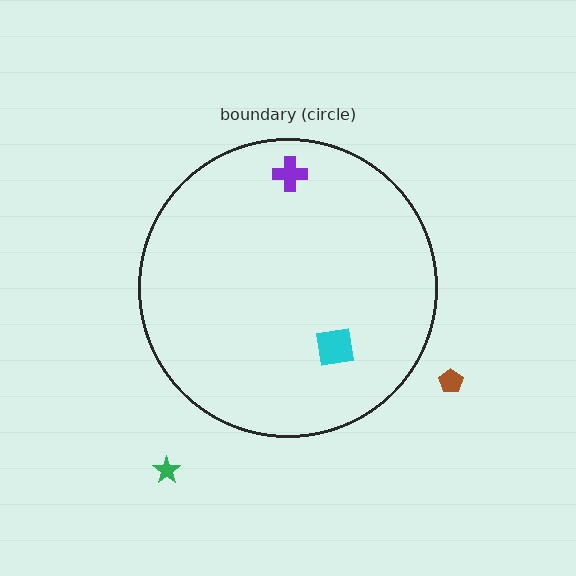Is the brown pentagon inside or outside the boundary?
Outside.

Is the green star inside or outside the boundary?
Outside.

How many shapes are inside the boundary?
2 inside, 2 outside.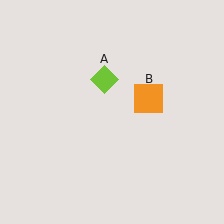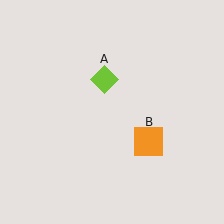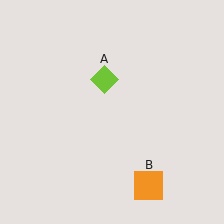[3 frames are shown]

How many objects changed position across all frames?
1 object changed position: orange square (object B).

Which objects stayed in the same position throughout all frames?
Lime diamond (object A) remained stationary.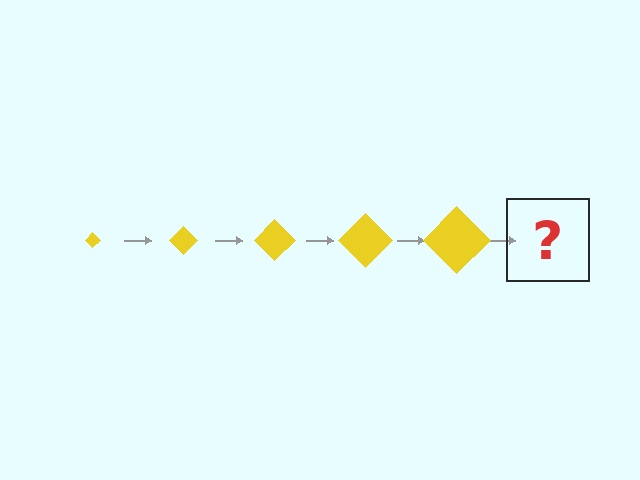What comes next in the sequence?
The next element should be a yellow diamond, larger than the previous one.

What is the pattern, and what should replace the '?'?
The pattern is that the diamond gets progressively larger each step. The '?' should be a yellow diamond, larger than the previous one.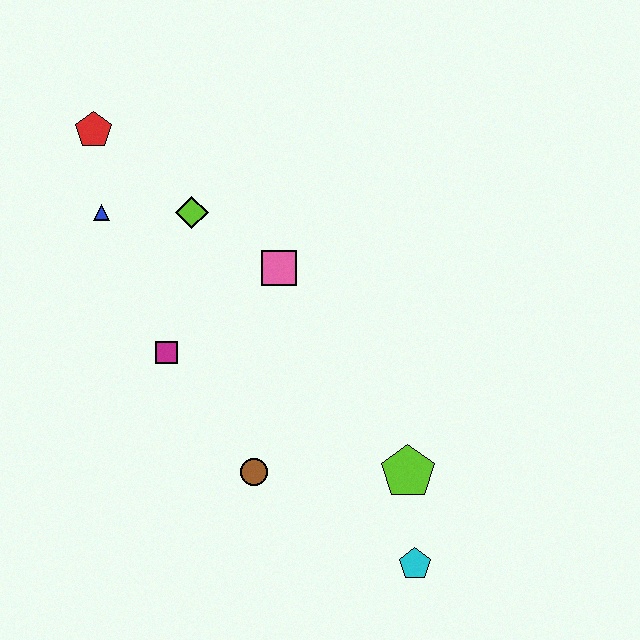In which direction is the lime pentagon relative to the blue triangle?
The lime pentagon is to the right of the blue triangle.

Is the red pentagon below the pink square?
No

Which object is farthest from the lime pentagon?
The red pentagon is farthest from the lime pentagon.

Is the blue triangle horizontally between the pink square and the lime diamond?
No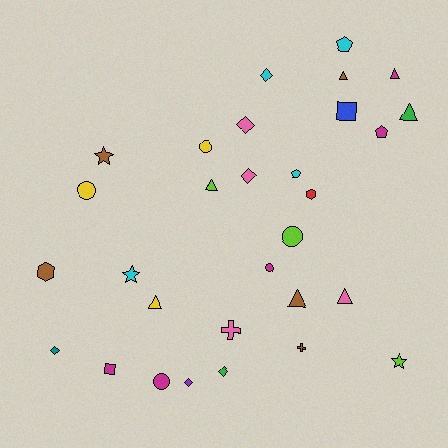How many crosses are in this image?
There are 2 crosses.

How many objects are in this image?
There are 30 objects.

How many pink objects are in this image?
There are 4 pink objects.